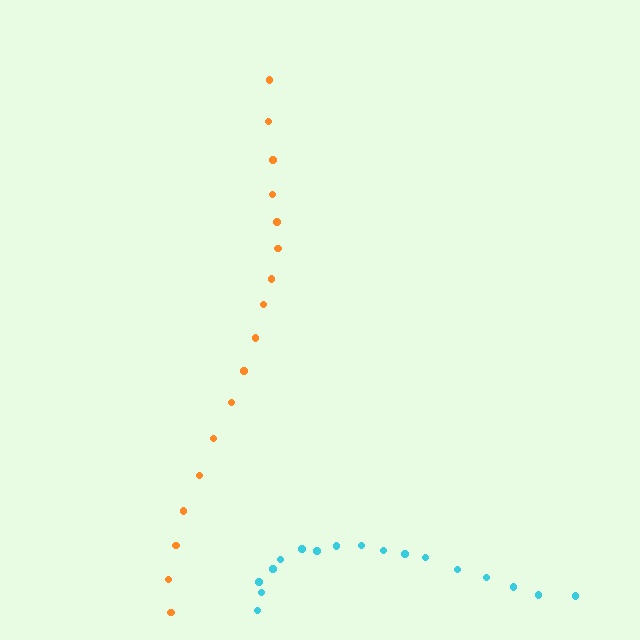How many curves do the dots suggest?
There are 2 distinct paths.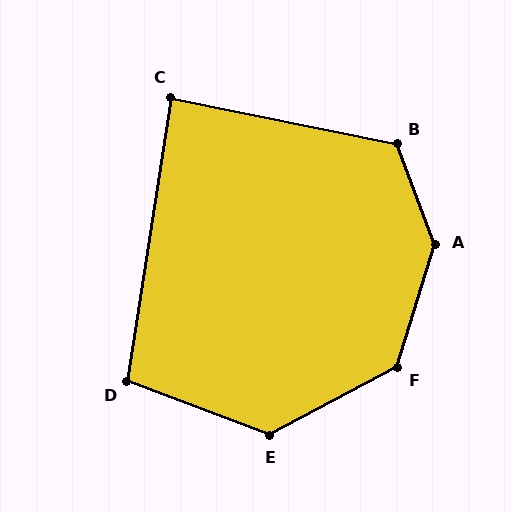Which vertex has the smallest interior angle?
C, at approximately 87 degrees.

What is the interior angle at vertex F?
Approximately 135 degrees (obtuse).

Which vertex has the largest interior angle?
A, at approximately 142 degrees.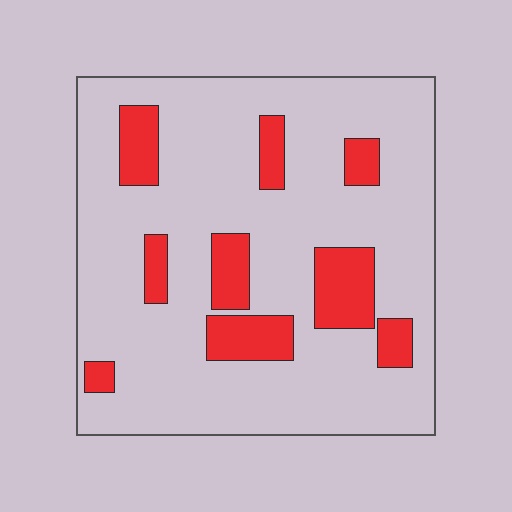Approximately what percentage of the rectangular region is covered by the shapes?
Approximately 20%.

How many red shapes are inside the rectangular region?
9.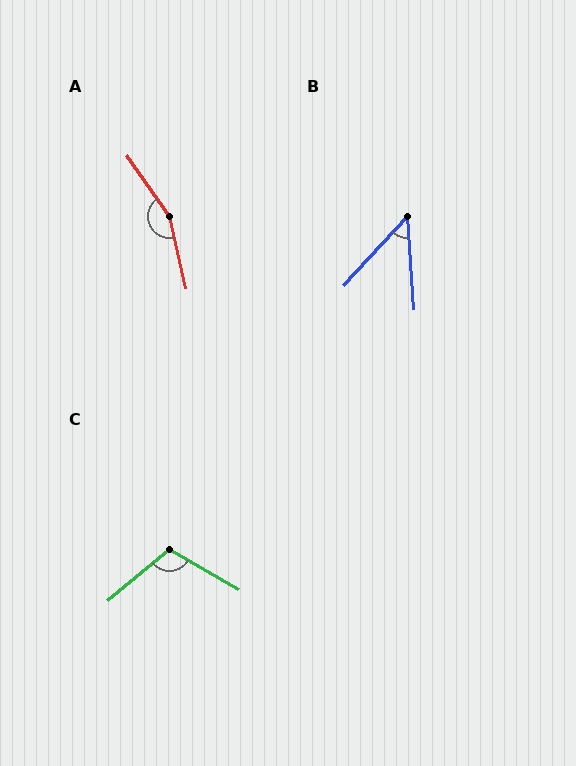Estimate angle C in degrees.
Approximately 110 degrees.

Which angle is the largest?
A, at approximately 158 degrees.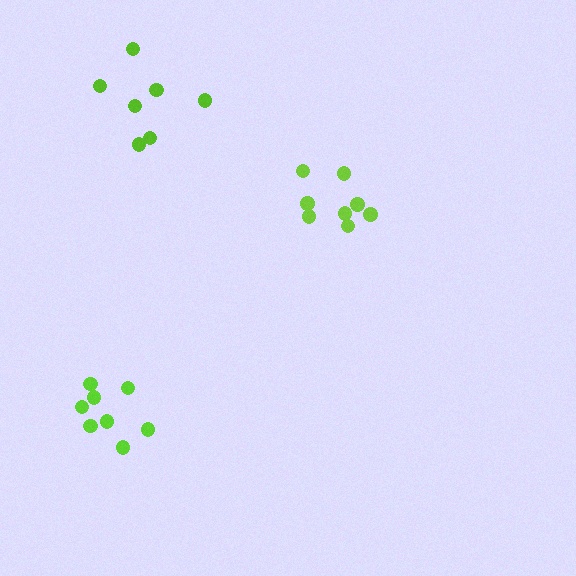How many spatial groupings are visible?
There are 3 spatial groupings.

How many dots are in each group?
Group 1: 8 dots, Group 2: 7 dots, Group 3: 8 dots (23 total).